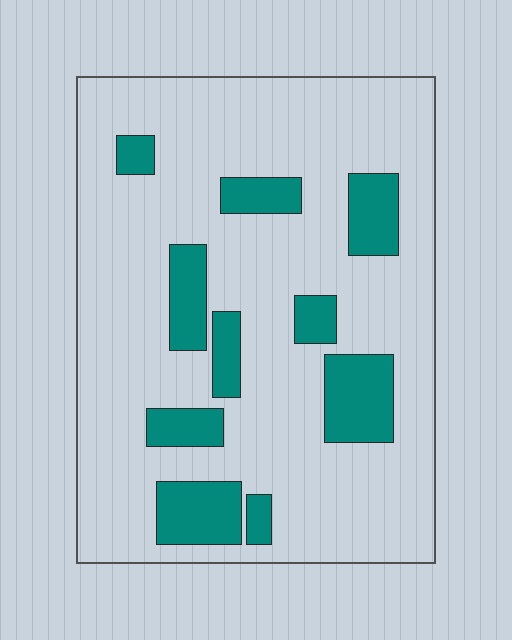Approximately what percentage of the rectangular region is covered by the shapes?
Approximately 20%.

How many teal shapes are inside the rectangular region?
10.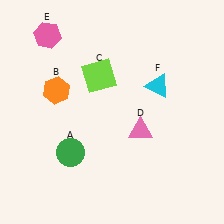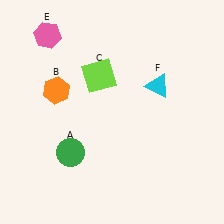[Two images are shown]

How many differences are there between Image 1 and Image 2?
There is 1 difference between the two images.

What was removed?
The pink triangle (D) was removed in Image 2.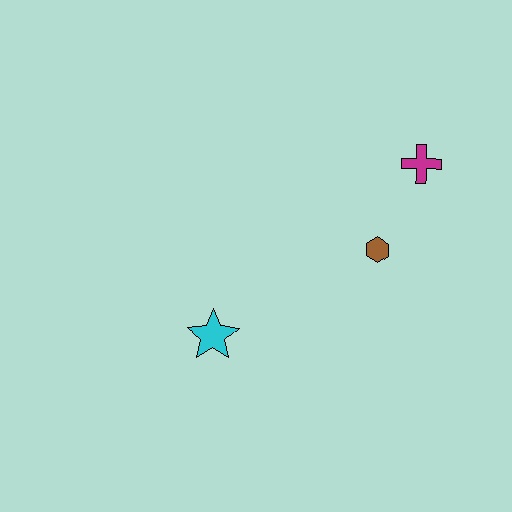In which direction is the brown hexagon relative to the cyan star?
The brown hexagon is to the right of the cyan star.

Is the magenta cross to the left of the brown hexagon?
No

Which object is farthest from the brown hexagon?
The cyan star is farthest from the brown hexagon.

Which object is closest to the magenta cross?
The brown hexagon is closest to the magenta cross.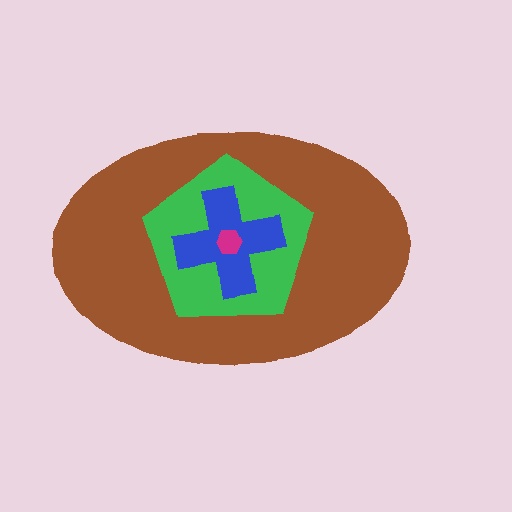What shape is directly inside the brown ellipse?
The green pentagon.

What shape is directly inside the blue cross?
The magenta hexagon.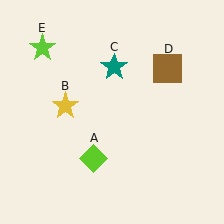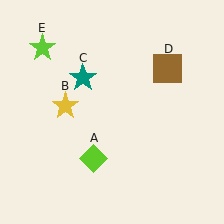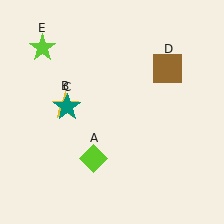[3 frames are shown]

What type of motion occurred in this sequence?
The teal star (object C) rotated counterclockwise around the center of the scene.